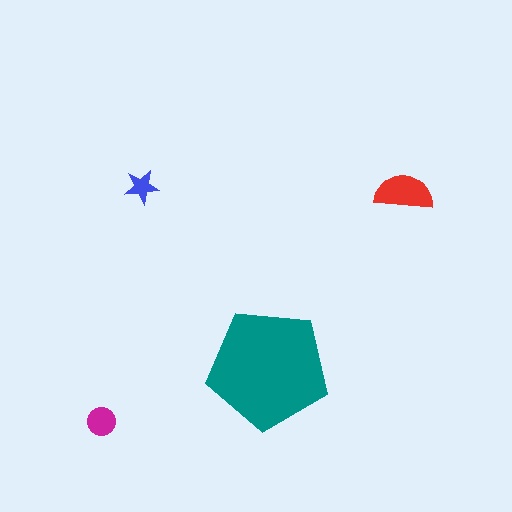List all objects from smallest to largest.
The blue star, the magenta circle, the red semicircle, the teal pentagon.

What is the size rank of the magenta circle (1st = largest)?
3rd.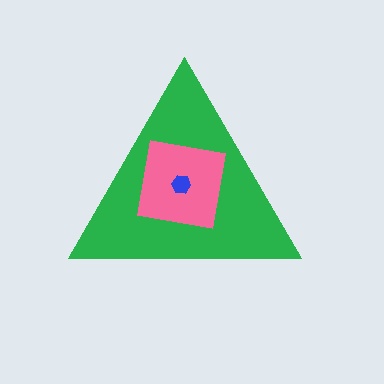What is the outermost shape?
The green triangle.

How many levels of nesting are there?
3.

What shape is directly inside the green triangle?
The pink square.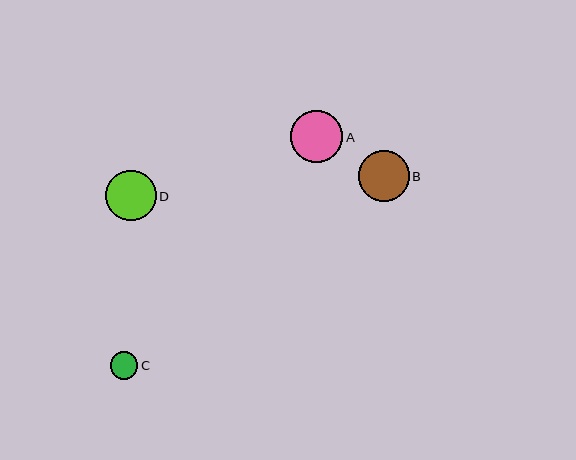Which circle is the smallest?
Circle C is the smallest with a size of approximately 27 pixels.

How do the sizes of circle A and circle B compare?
Circle A and circle B are approximately the same size.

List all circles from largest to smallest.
From largest to smallest: A, B, D, C.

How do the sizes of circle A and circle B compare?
Circle A and circle B are approximately the same size.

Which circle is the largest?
Circle A is the largest with a size of approximately 52 pixels.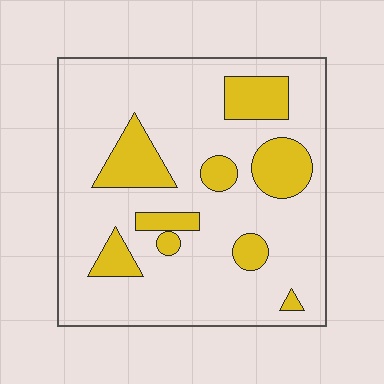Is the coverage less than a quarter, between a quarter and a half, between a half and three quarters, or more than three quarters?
Less than a quarter.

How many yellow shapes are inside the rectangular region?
9.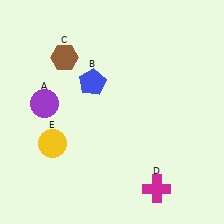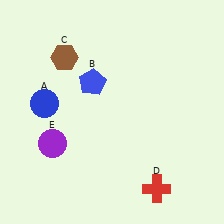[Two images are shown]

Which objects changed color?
A changed from purple to blue. D changed from magenta to red. E changed from yellow to purple.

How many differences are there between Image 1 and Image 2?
There are 3 differences between the two images.